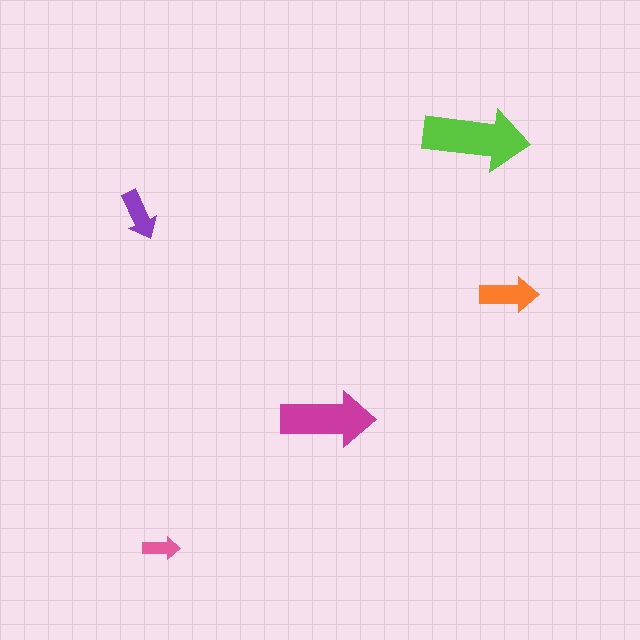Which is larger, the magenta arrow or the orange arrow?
The magenta one.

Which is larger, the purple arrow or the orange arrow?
The orange one.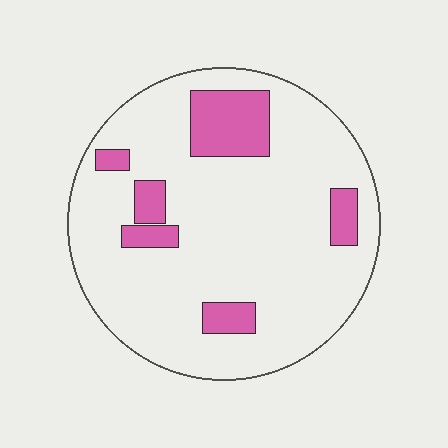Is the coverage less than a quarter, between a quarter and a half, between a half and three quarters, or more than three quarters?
Less than a quarter.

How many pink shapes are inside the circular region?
6.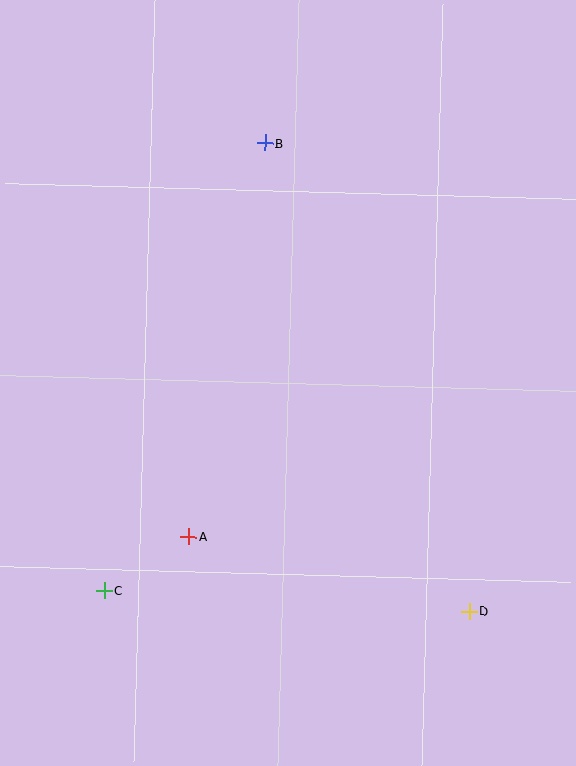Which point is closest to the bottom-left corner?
Point C is closest to the bottom-left corner.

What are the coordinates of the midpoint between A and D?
The midpoint between A and D is at (329, 574).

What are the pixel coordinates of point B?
Point B is at (265, 143).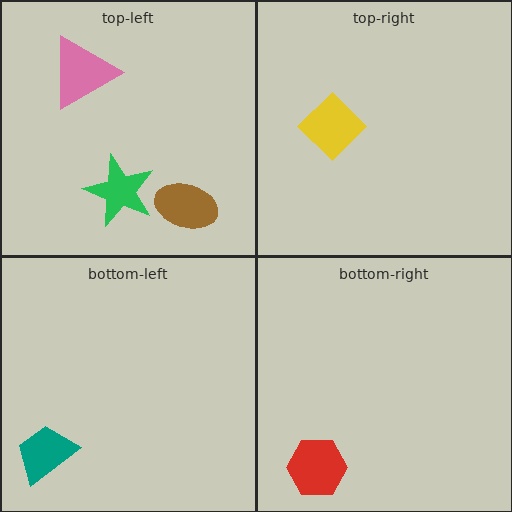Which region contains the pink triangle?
The top-left region.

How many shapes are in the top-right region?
1.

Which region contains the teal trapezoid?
The bottom-left region.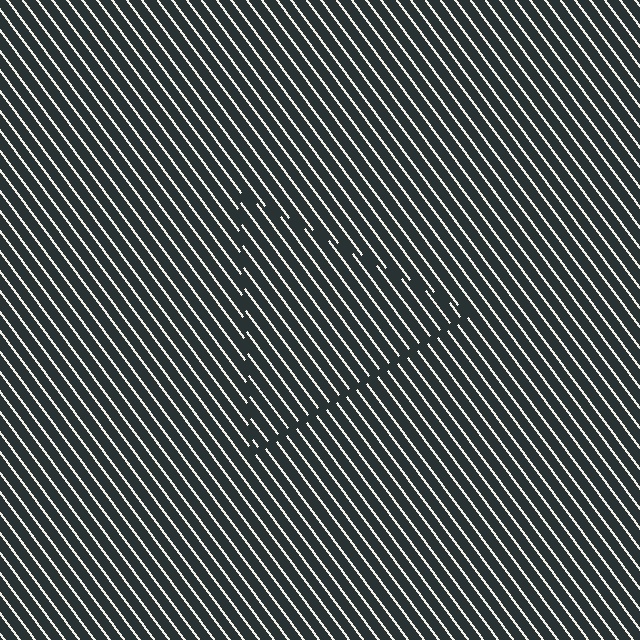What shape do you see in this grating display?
An illusory triangle. The interior of the shape contains the same grating, shifted by half a period — the contour is defined by the phase discontinuity where line-ends from the inner and outer gratings abut.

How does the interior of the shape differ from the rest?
The interior of the shape contains the same grating, shifted by half a period — the contour is defined by the phase discontinuity where line-ends from the inner and outer gratings abut.